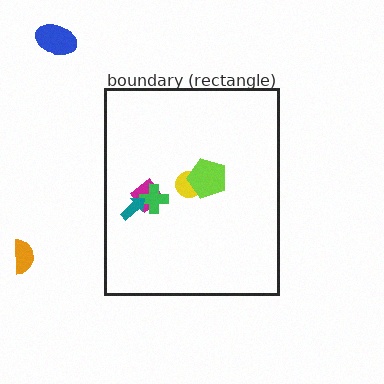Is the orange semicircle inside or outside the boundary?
Outside.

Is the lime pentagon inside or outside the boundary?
Inside.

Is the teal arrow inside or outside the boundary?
Inside.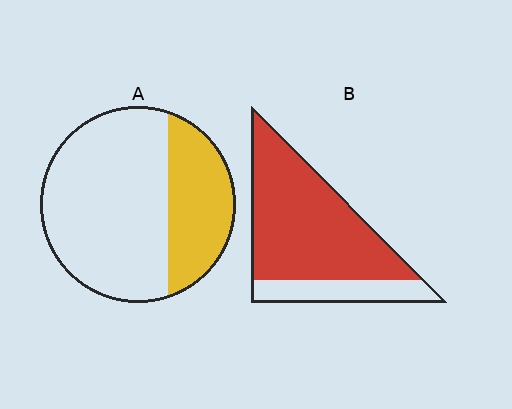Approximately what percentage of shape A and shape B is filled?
A is approximately 30% and B is approximately 80%.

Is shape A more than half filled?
No.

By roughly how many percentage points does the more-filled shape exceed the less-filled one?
By roughly 45 percentage points (B over A).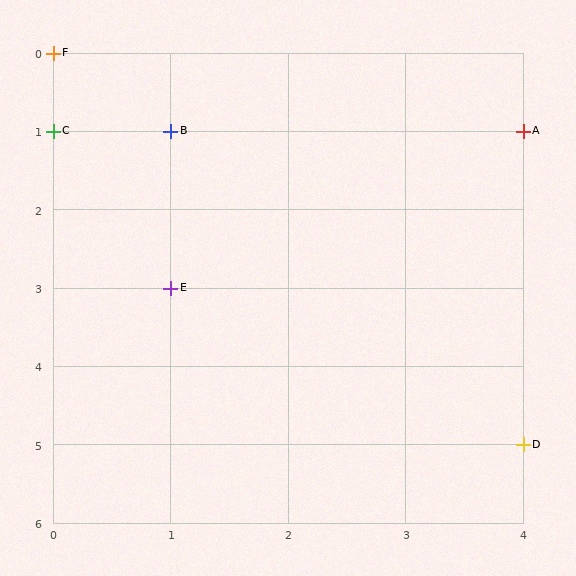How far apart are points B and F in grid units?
Points B and F are 1 column and 1 row apart (about 1.4 grid units diagonally).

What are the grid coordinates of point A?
Point A is at grid coordinates (4, 1).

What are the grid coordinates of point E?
Point E is at grid coordinates (1, 3).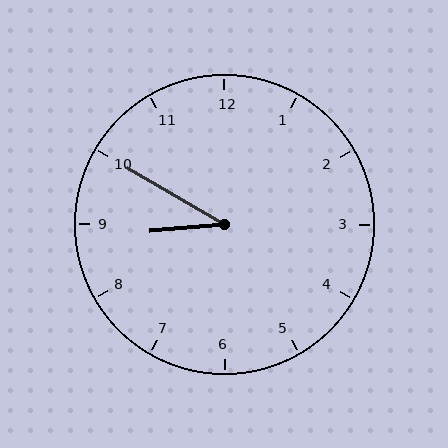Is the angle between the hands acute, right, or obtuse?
It is acute.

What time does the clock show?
8:50.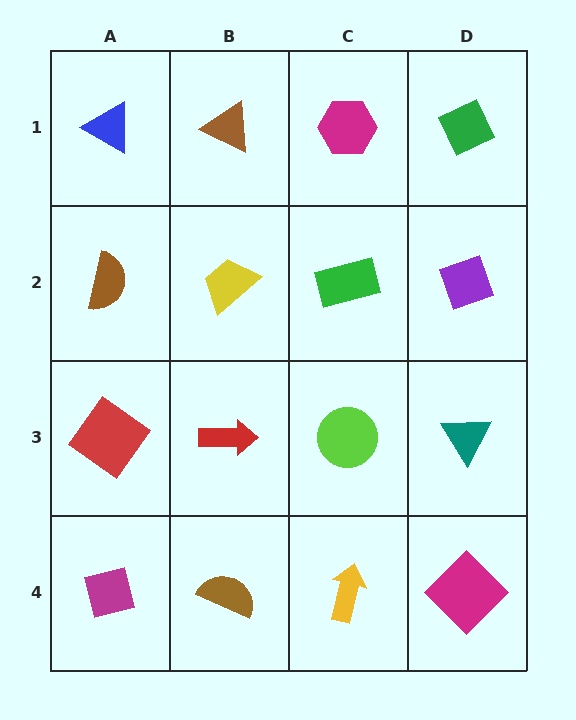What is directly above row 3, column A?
A brown semicircle.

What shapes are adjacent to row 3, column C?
A green rectangle (row 2, column C), a yellow arrow (row 4, column C), a red arrow (row 3, column B), a teal triangle (row 3, column D).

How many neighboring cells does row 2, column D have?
3.